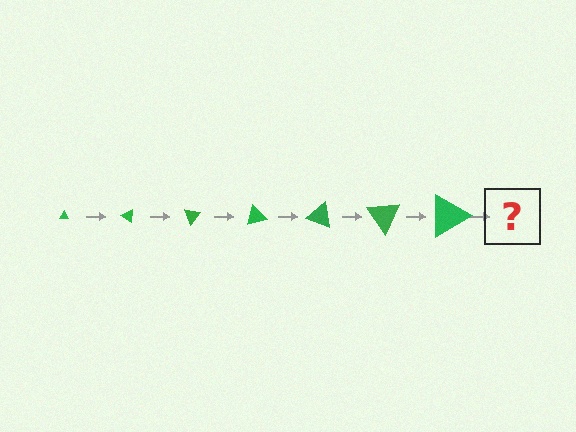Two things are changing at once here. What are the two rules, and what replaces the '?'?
The two rules are that the triangle grows larger each step and it rotates 35 degrees each step. The '?' should be a triangle, larger than the previous one and rotated 245 degrees from the start.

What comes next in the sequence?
The next element should be a triangle, larger than the previous one and rotated 245 degrees from the start.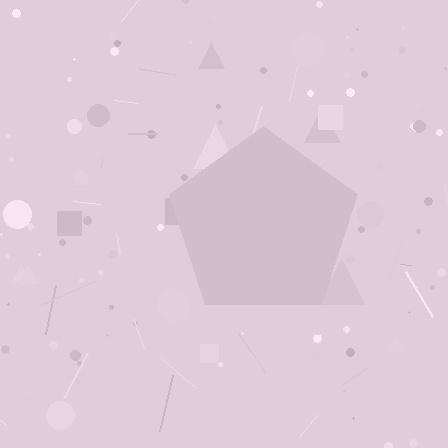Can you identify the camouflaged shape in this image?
The camouflaged shape is a pentagon.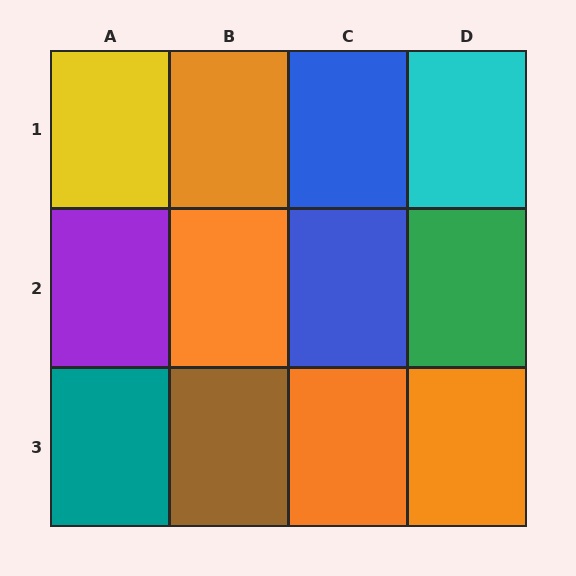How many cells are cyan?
1 cell is cyan.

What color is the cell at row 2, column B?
Orange.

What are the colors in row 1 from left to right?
Yellow, orange, blue, cyan.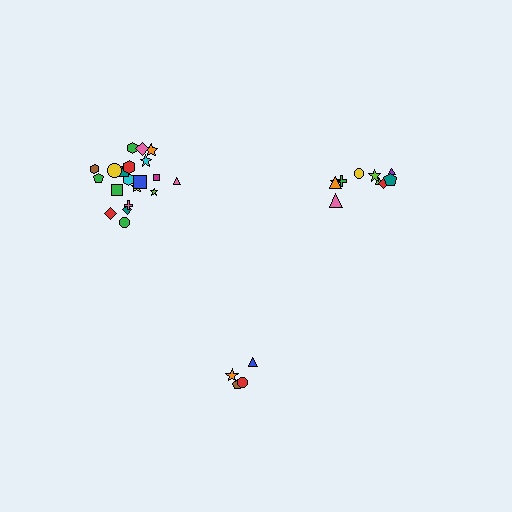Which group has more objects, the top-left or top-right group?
The top-left group.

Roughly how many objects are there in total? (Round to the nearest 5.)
Roughly 35 objects in total.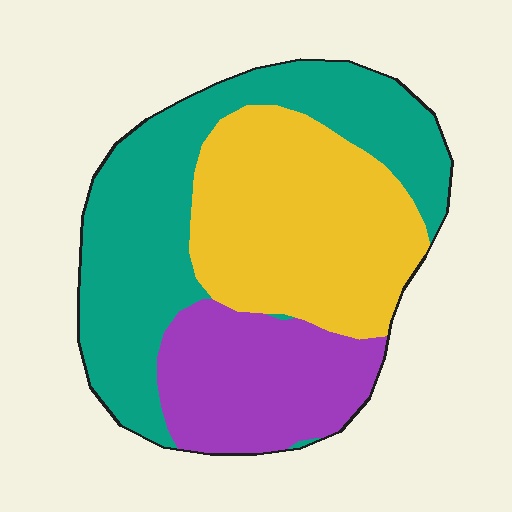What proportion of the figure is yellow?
Yellow takes up about three eighths (3/8) of the figure.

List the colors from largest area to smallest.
From largest to smallest: teal, yellow, purple.